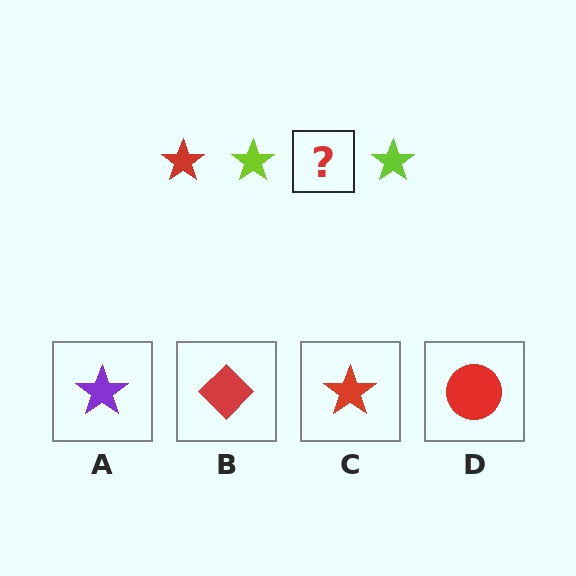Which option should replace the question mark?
Option C.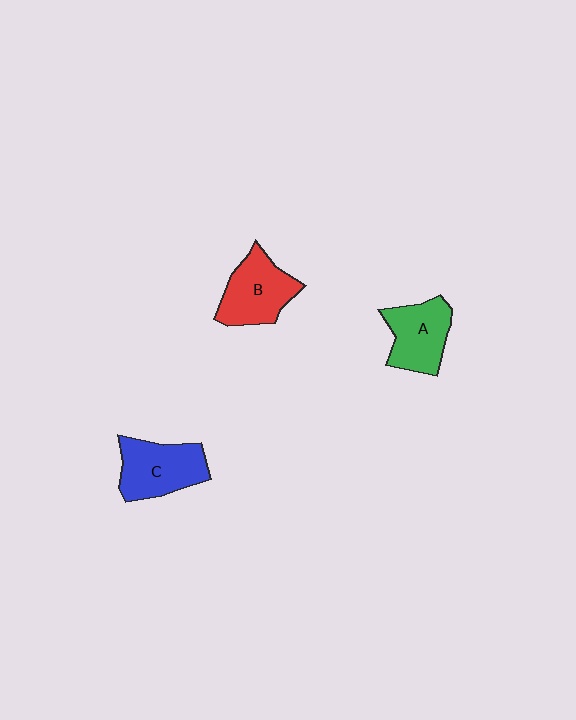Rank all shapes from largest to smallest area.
From largest to smallest: C (blue), B (red), A (green).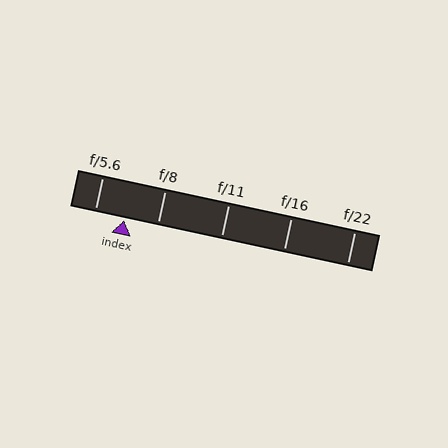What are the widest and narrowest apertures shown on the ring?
The widest aperture shown is f/5.6 and the narrowest is f/22.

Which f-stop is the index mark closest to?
The index mark is closest to f/5.6.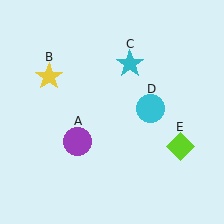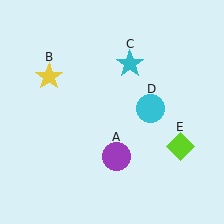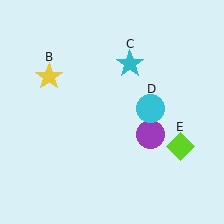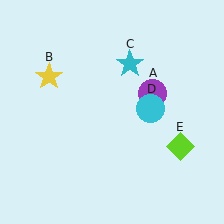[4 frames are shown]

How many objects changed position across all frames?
1 object changed position: purple circle (object A).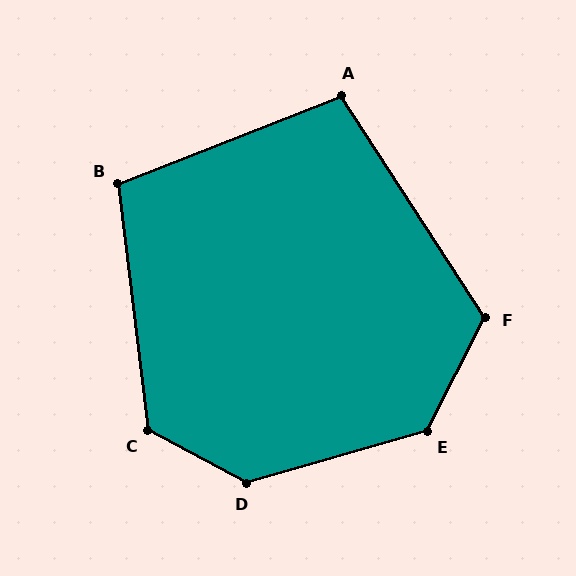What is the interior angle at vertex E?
Approximately 133 degrees (obtuse).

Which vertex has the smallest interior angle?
A, at approximately 102 degrees.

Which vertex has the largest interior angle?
D, at approximately 136 degrees.